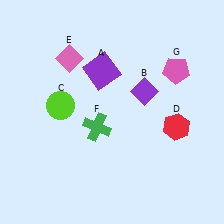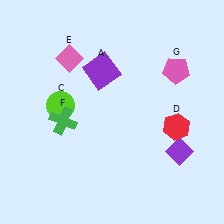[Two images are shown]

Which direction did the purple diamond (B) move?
The purple diamond (B) moved down.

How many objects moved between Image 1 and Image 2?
2 objects moved between the two images.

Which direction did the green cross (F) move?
The green cross (F) moved left.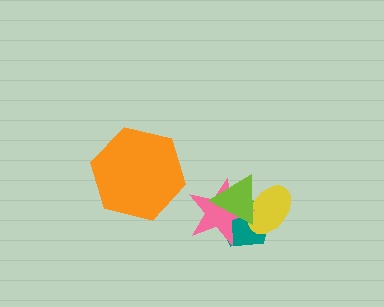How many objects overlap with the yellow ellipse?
3 objects overlap with the yellow ellipse.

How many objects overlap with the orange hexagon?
0 objects overlap with the orange hexagon.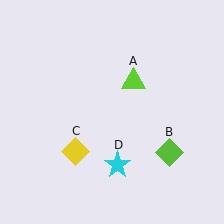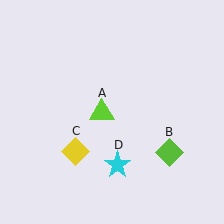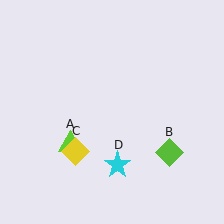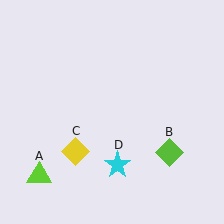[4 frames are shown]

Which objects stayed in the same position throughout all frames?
Lime diamond (object B) and yellow diamond (object C) and cyan star (object D) remained stationary.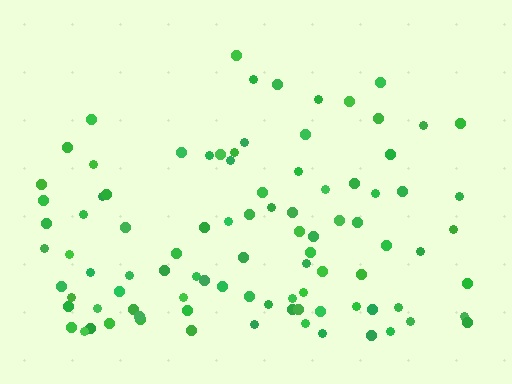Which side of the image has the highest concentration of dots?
The bottom.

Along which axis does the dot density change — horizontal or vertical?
Vertical.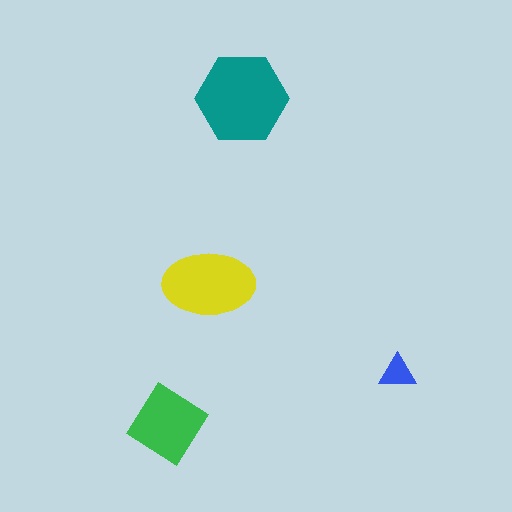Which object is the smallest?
The blue triangle.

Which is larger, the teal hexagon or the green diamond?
The teal hexagon.